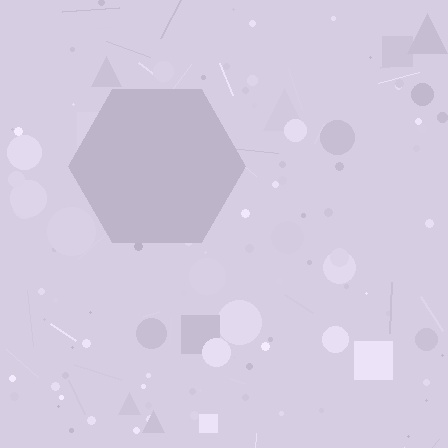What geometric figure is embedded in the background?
A hexagon is embedded in the background.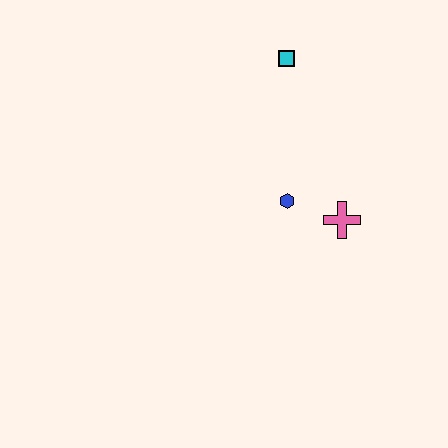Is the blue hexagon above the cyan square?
No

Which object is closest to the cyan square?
The blue hexagon is closest to the cyan square.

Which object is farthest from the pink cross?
The cyan square is farthest from the pink cross.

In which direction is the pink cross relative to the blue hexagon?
The pink cross is to the right of the blue hexagon.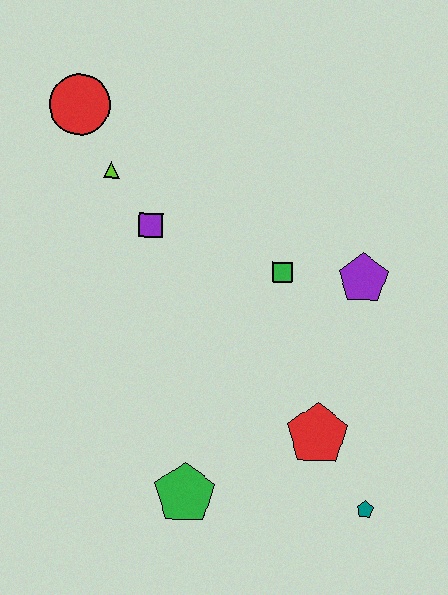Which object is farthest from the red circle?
The teal pentagon is farthest from the red circle.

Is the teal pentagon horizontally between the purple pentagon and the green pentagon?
No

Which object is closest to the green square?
The purple pentagon is closest to the green square.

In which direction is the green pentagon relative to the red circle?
The green pentagon is below the red circle.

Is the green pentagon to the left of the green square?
Yes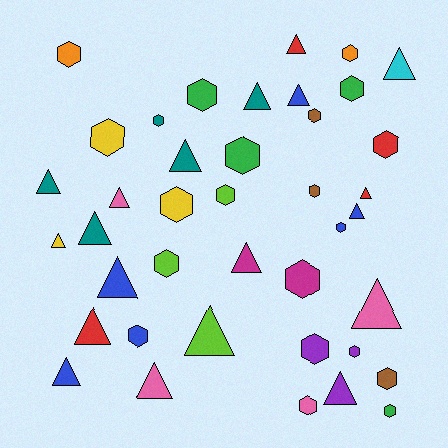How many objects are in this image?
There are 40 objects.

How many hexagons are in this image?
There are 21 hexagons.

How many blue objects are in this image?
There are 6 blue objects.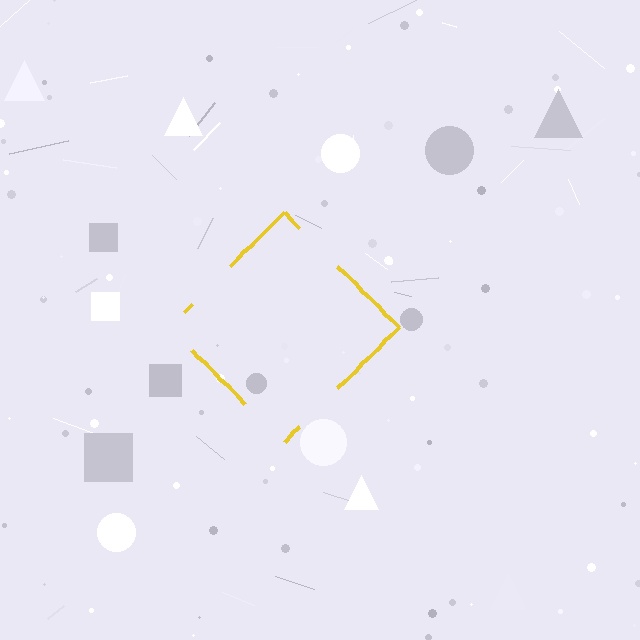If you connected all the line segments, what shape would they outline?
They would outline a diamond.